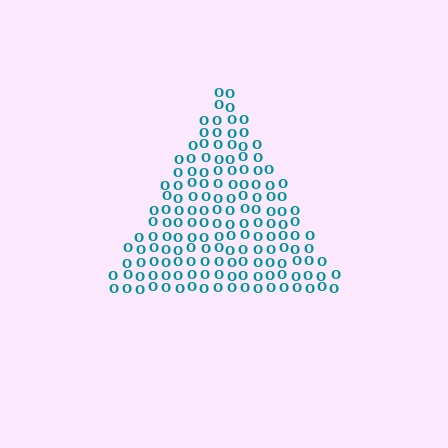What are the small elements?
The small elements are letter O's.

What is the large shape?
The large shape is a triangle.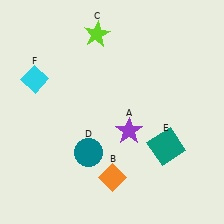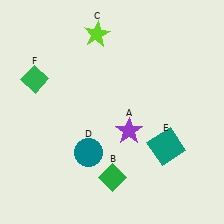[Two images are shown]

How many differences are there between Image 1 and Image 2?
There are 2 differences between the two images.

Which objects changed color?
B changed from orange to green. F changed from cyan to green.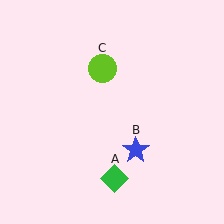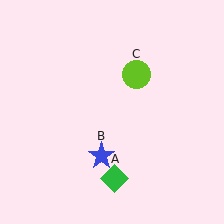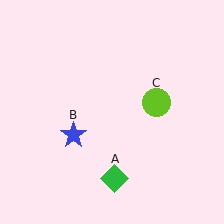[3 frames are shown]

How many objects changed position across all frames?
2 objects changed position: blue star (object B), lime circle (object C).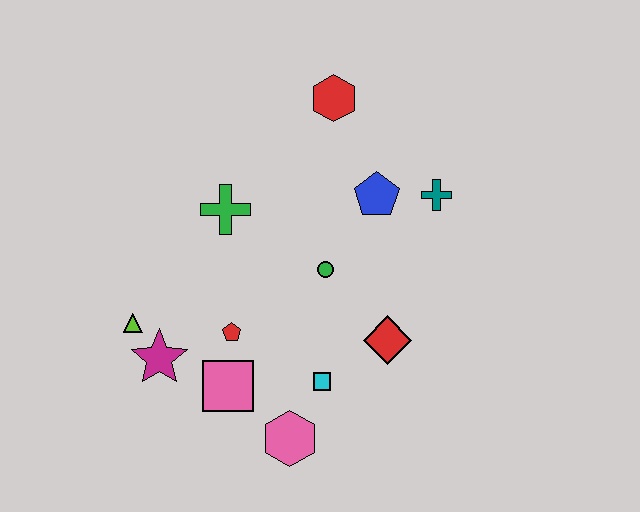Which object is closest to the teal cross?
The blue pentagon is closest to the teal cross.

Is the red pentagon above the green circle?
No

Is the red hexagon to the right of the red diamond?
No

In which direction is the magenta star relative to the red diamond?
The magenta star is to the left of the red diamond.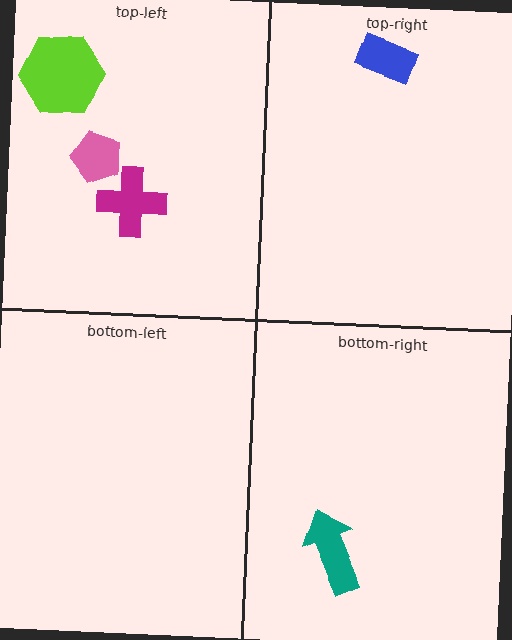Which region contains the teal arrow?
The bottom-right region.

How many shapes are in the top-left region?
3.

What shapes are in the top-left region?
The lime hexagon, the pink pentagon, the magenta cross.